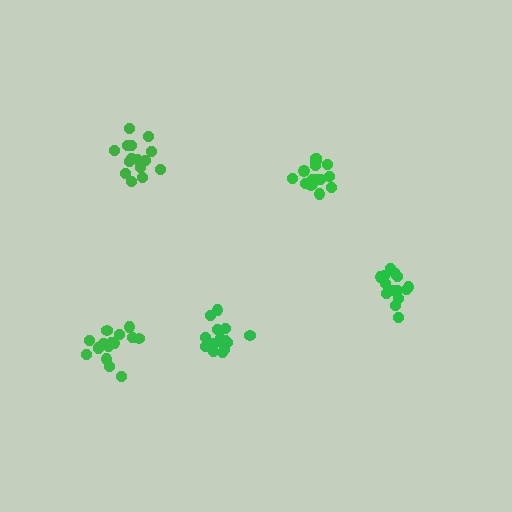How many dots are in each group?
Group 1: 18 dots, Group 2: 15 dots, Group 3: 16 dots, Group 4: 15 dots, Group 5: 15 dots (79 total).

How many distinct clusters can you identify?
There are 5 distinct clusters.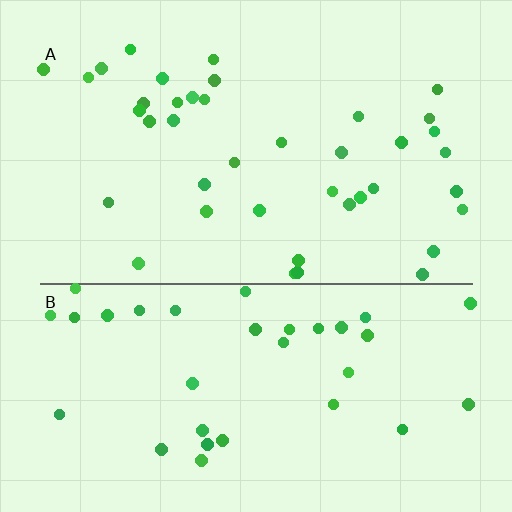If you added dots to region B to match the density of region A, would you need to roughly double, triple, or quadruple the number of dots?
Approximately double.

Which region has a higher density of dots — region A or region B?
A (the top).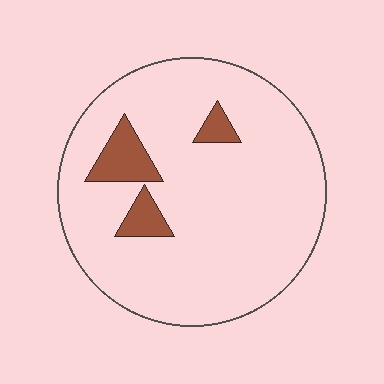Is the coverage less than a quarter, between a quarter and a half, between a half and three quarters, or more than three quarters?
Less than a quarter.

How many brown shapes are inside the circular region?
3.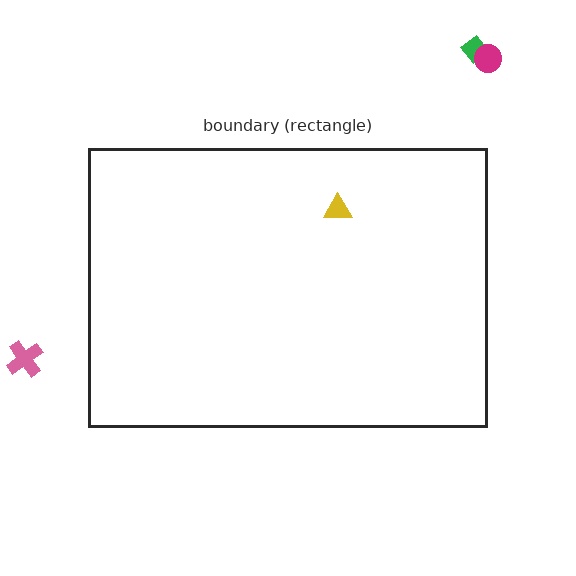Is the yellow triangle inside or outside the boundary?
Inside.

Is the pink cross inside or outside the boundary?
Outside.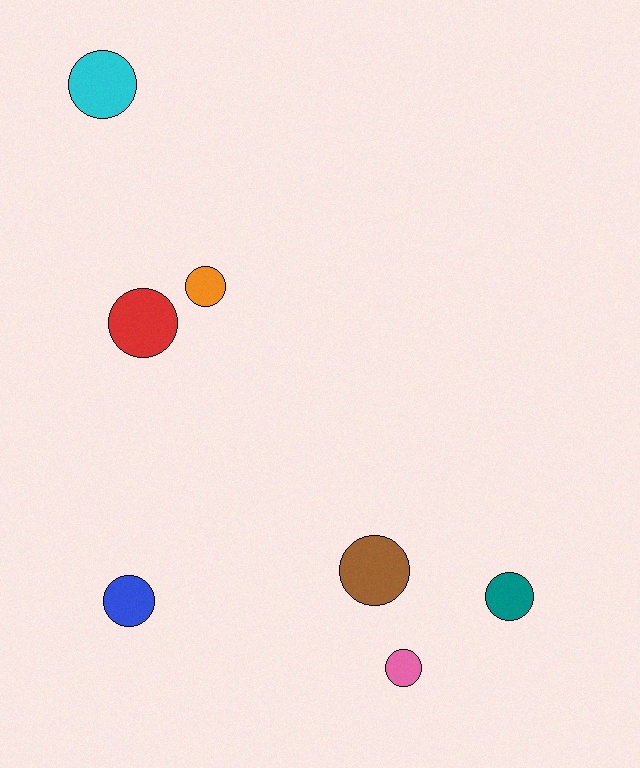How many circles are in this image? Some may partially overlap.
There are 7 circles.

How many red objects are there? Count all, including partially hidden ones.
There is 1 red object.